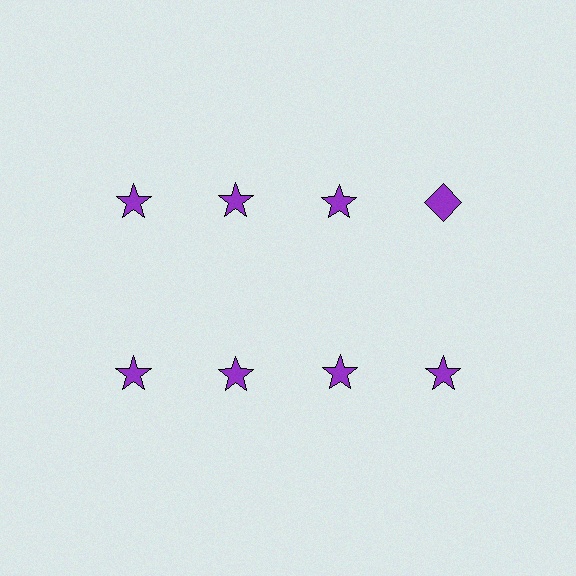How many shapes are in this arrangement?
There are 8 shapes arranged in a grid pattern.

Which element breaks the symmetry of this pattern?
The purple diamond in the top row, second from right column breaks the symmetry. All other shapes are purple stars.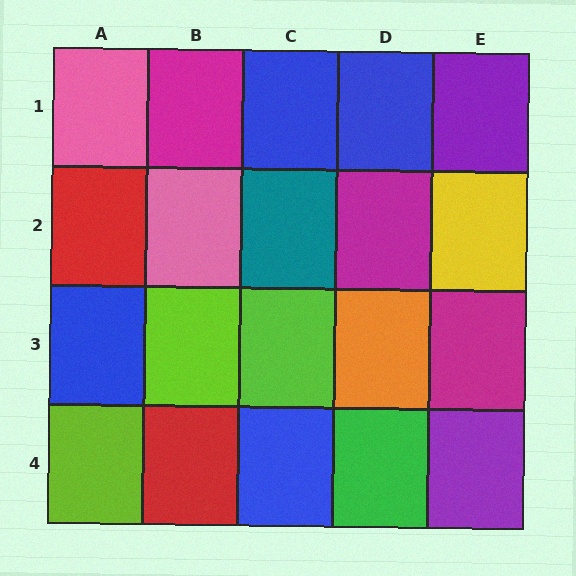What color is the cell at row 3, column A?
Blue.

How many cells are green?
1 cell is green.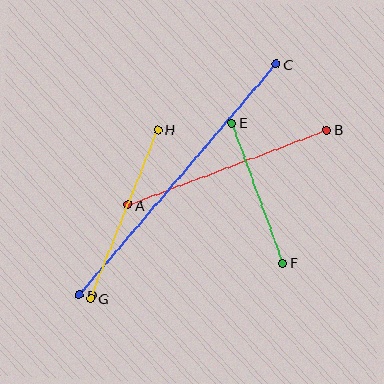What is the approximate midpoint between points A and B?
The midpoint is at approximately (227, 167) pixels.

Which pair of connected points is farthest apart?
Points C and D are farthest apart.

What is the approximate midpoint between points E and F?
The midpoint is at approximately (257, 193) pixels.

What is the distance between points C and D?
The distance is approximately 304 pixels.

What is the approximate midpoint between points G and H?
The midpoint is at approximately (125, 214) pixels.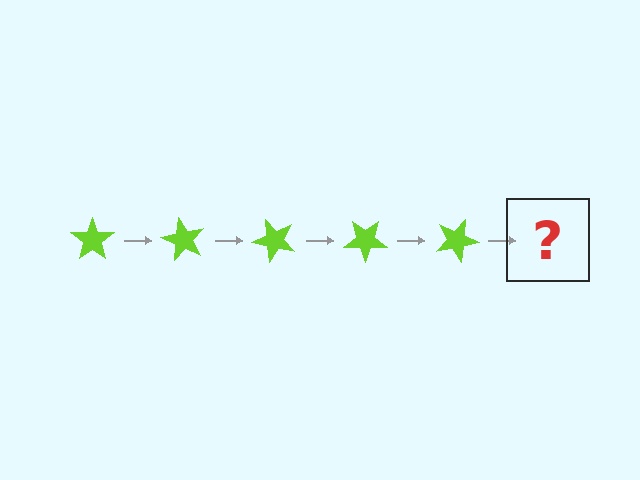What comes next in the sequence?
The next element should be a lime star rotated 300 degrees.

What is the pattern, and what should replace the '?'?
The pattern is that the star rotates 60 degrees each step. The '?' should be a lime star rotated 300 degrees.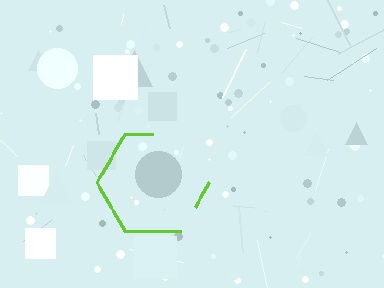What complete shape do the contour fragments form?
The contour fragments form a hexagon.